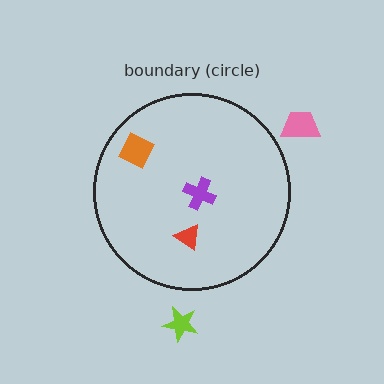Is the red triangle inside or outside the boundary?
Inside.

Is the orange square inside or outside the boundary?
Inside.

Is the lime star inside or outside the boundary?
Outside.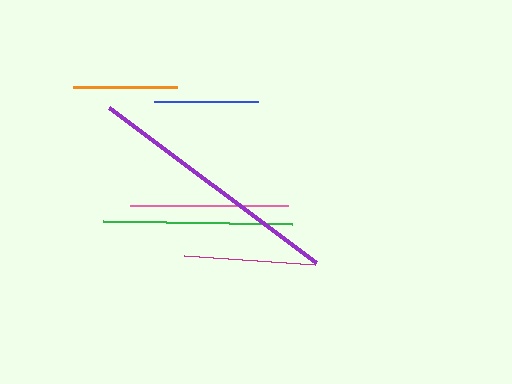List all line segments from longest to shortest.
From longest to shortest: purple, green, pink, magenta, orange, blue.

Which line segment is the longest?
The purple line is the longest at approximately 259 pixels.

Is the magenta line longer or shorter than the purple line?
The purple line is longer than the magenta line.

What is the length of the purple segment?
The purple segment is approximately 259 pixels long.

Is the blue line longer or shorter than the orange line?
The orange line is longer than the blue line.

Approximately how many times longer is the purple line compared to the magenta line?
The purple line is approximately 2.0 times the length of the magenta line.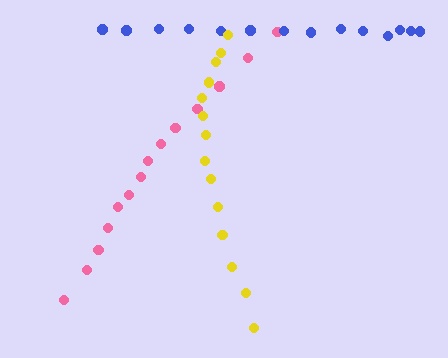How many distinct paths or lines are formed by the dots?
There are 3 distinct paths.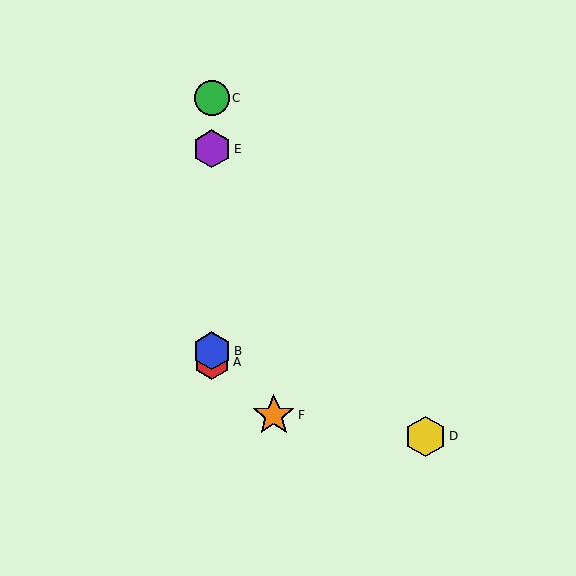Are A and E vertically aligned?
Yes, both are at x≈212.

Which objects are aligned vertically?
Objects A, B, C, E are aligned vertically.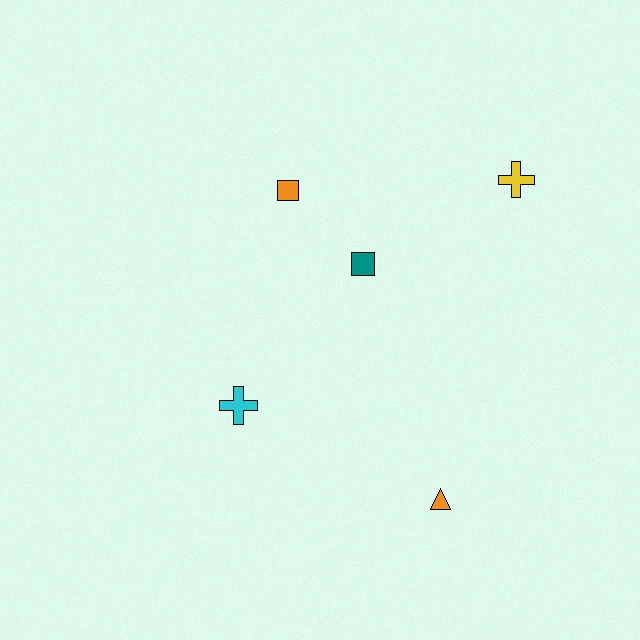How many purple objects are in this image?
There are no purple objects.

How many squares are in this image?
There are 2 squares.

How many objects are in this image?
There are 5 objects.